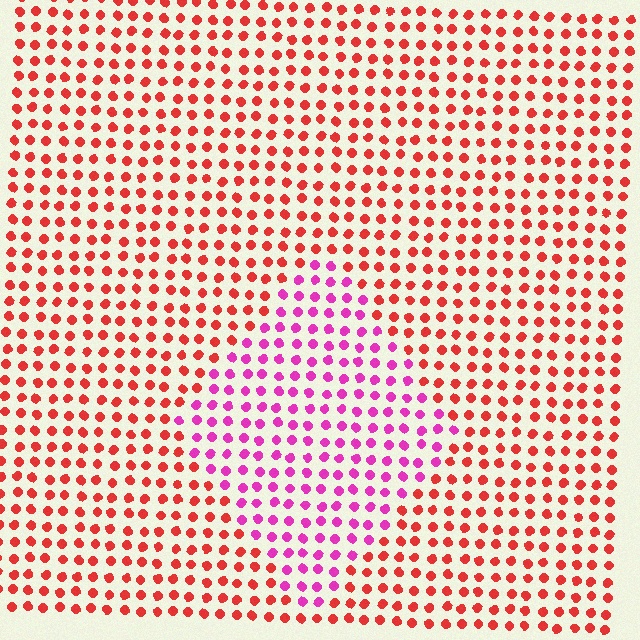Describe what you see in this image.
The image is filled with small red elements in a uniform arrangement. A diamond-shaped region is visible where the elements are tinted to a slightly different hue, forming a subtle color boundary.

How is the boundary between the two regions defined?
The boundary is defined purely by a slight shift in hue (about 47 degrees). Spacing, size, and orientation are identical on both sides.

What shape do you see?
I see a diamond.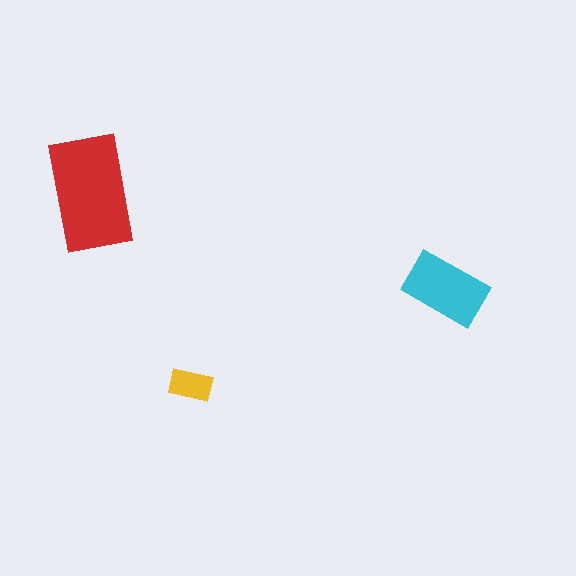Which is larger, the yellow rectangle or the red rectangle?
The red one.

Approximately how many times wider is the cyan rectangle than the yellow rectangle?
About 2 times wider.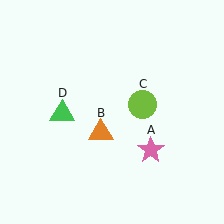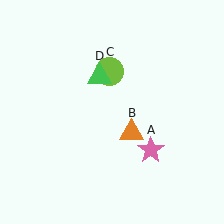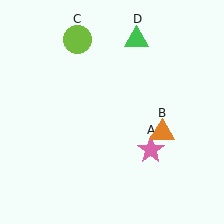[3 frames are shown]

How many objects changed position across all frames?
3 objects changed position: orange triangle (object B), lime circle (object C), green triangle (object D).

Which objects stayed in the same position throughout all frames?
Pink star (object A) remained stationary.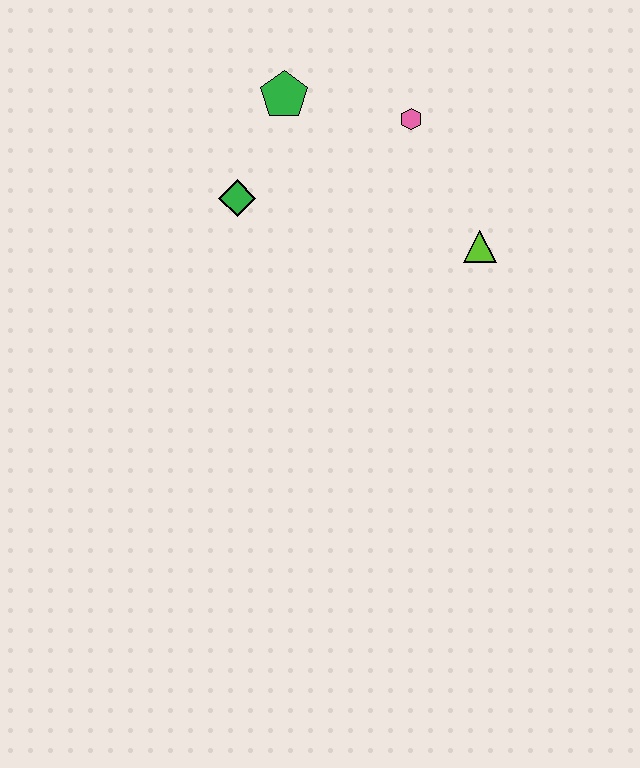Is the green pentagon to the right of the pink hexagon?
No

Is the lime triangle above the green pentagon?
No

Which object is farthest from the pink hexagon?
The green diamond is farthest from the pink hexagon.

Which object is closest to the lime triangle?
The pink hexagon is closest to the lime triangle.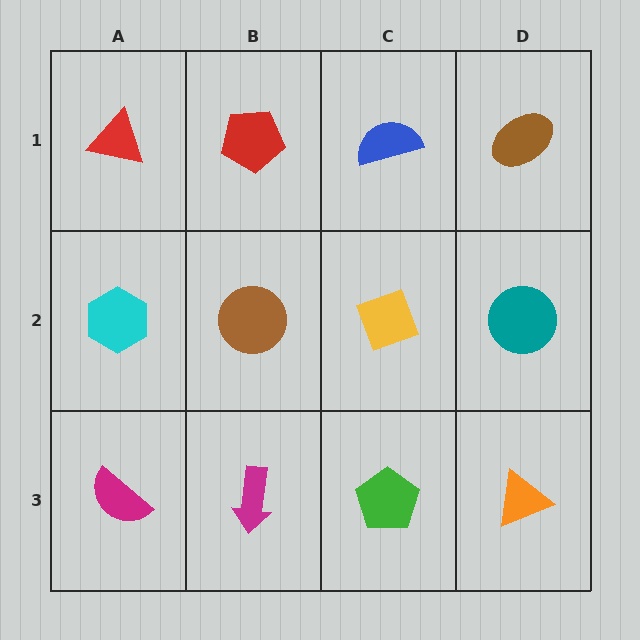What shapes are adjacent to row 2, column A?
A red triangle (row 1, column A), a magenta semicircle (row 3, column A), a brown circle (row 2, column B).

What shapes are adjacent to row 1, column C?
A yellow diamond (row 2, column C), a red pentagon (row 1, column B), a brown ellipse (row 1, column D).